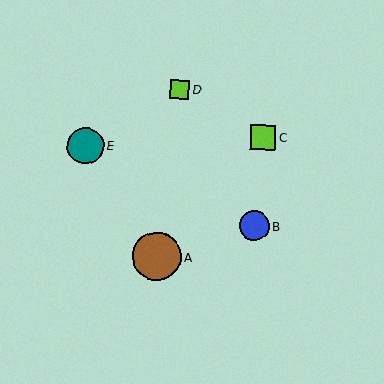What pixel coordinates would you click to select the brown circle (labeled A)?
Click at (157, 256) to select the brown circle A.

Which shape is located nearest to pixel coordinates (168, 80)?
The lime square (labeled D) at (180, 89) is nearest to that location.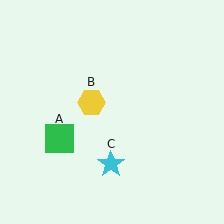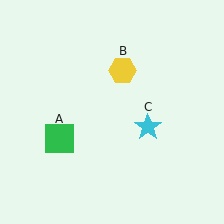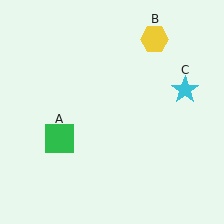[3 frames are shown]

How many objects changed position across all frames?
2 objects changed position: yellow hexagon (object B), cyan star (object C).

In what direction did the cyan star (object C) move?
The cyan star (object C) moved up and to the right.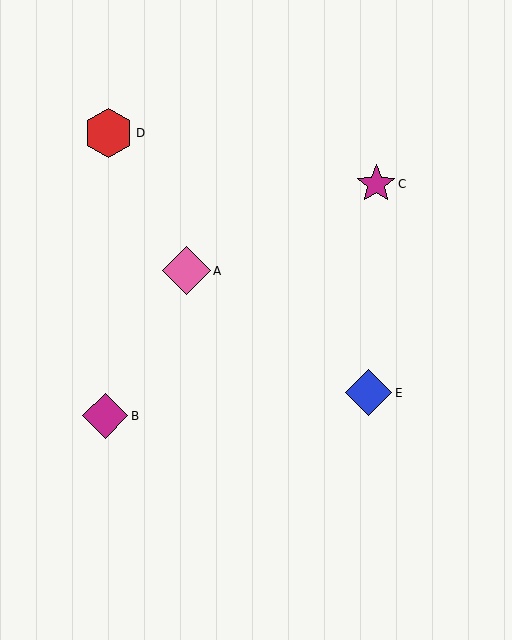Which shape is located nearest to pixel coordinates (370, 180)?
The magenta star (labeled C) at (376, 184) is nearest to that location.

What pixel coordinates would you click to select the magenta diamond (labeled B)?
Click at (105, 416) to select the magenta diamond B.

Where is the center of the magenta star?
The center of the magenta star is at (376, 184).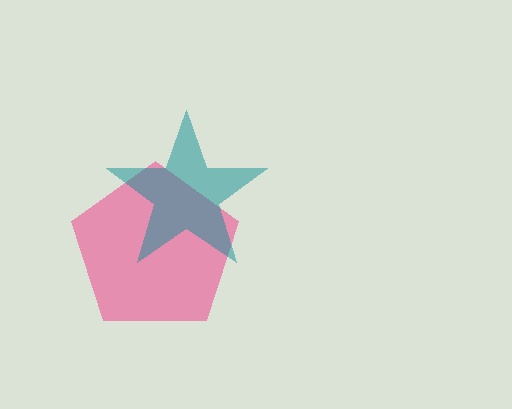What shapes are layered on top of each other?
The layered shapes are: a pink pentagon, a teal star.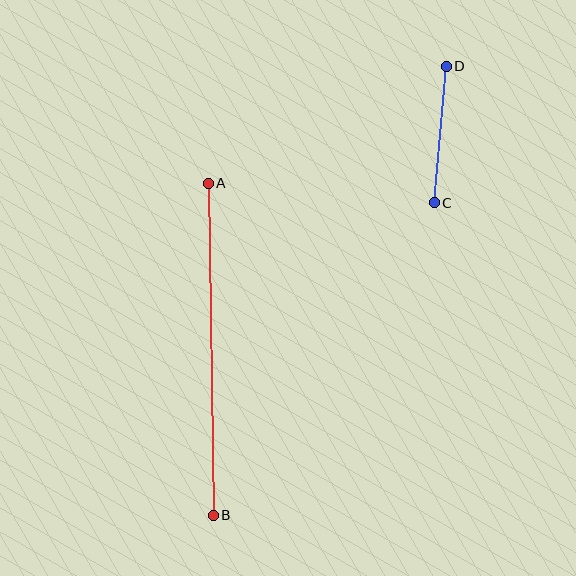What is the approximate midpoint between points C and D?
The midpoint is at approximately (440, 134) pixels.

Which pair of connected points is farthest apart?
Points A and B are farthest apart.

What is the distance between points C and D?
The distance is approximately 137 pixels.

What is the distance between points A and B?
The distance is approximately 332 pixels.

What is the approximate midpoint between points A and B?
The midpoint is at approximately (211, 349) pixels.